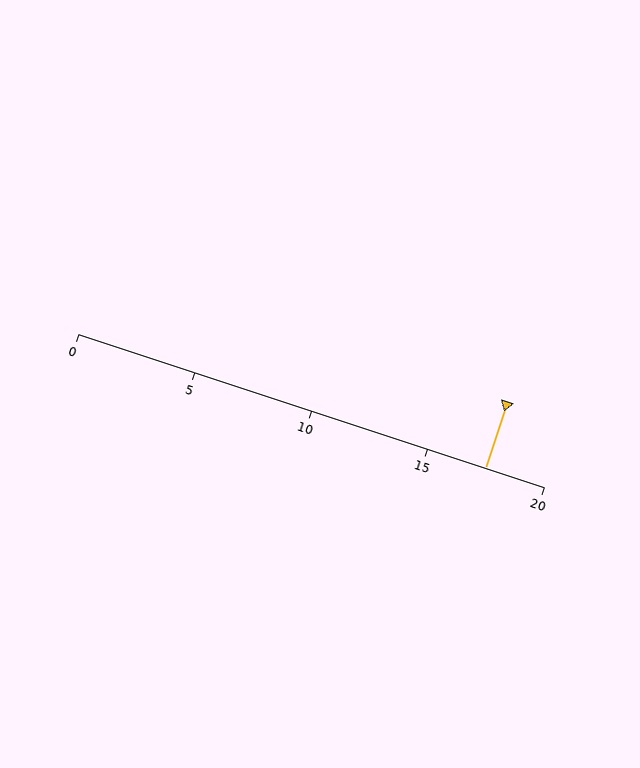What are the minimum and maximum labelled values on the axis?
The axis runs from 0 to 20.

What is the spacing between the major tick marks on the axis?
The major ticks are spaced 5 apart.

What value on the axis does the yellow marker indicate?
The marker indicates approximately 17.5.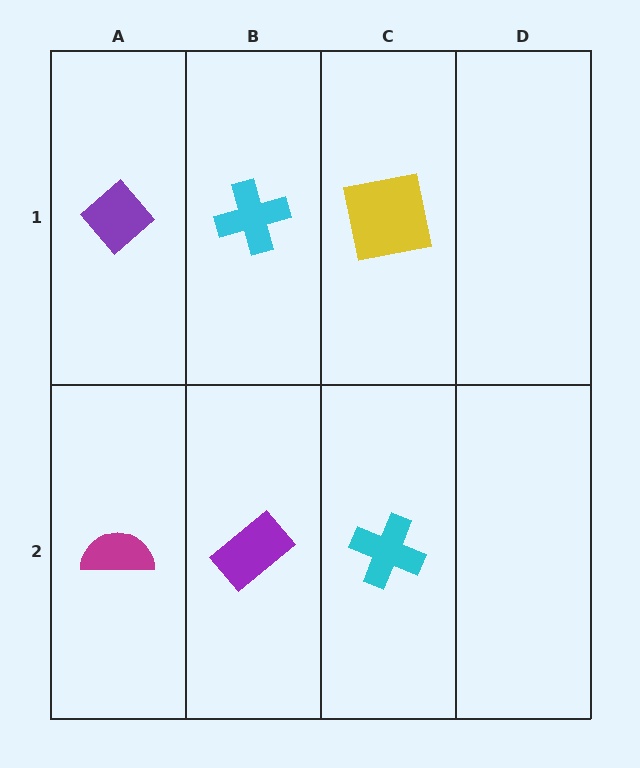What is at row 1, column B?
A cyan cross.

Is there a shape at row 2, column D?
No, that cell is empty.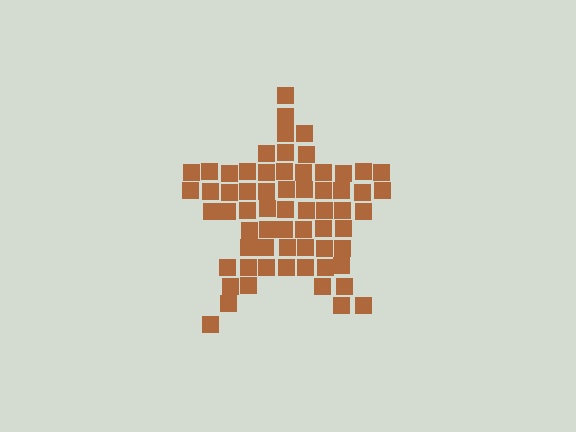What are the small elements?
The small elements are squares.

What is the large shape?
The large shape is a star.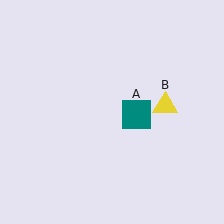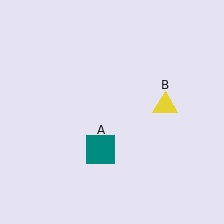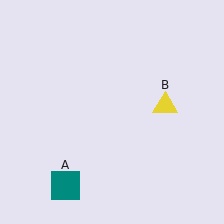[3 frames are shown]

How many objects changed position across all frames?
1 object changed position: teal square (object A).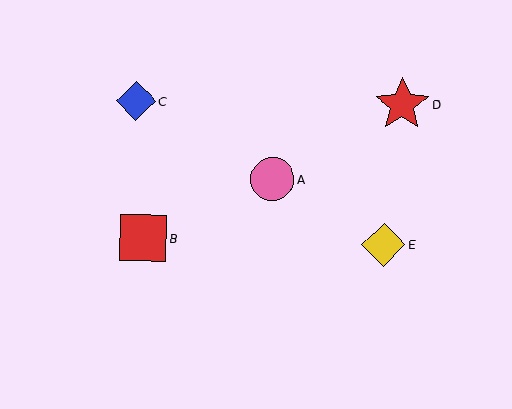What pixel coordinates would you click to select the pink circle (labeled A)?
Click at (273, 179) to select the pink circle A.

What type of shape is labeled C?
Shape C is a blue diamond.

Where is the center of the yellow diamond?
The center of the yellow diamond is at (384, 245).